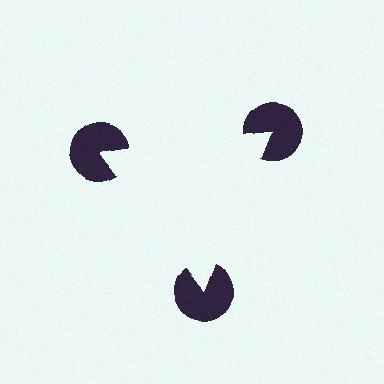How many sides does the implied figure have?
3 sides.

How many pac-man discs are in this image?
There are 3 — one at each vertex of the illusory triangle.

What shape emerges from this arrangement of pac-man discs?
An illusory triangle — its edges are inferred from the aligned wedge cuts in the pac-man discs, not physically drawn.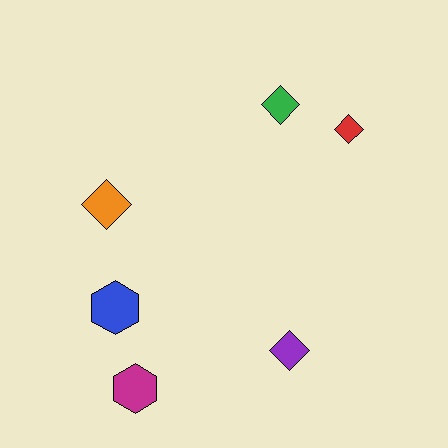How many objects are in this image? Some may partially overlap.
There are 6 objects.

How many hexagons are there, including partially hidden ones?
There are 2 hexagons.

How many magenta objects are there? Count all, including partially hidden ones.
There is 1 magenta object.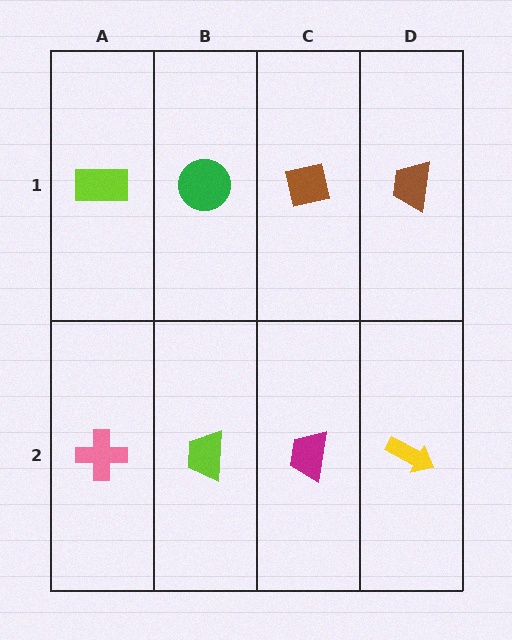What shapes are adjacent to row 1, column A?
A pink cross (row 2, column A), a green circle (row 1, column B).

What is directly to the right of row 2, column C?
A yellow arrow.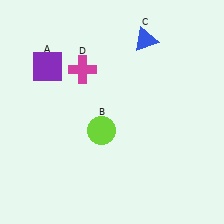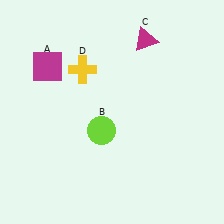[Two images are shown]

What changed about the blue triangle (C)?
In Image 1, C is blue. In Image 2, it changed to magenta.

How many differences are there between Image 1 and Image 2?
There are 3 differences between the two images.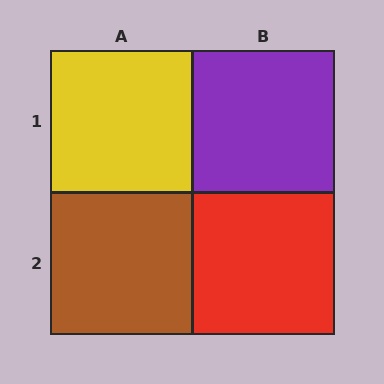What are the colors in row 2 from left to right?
Brown, red.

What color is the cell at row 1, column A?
Yellow.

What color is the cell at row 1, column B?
Purple.